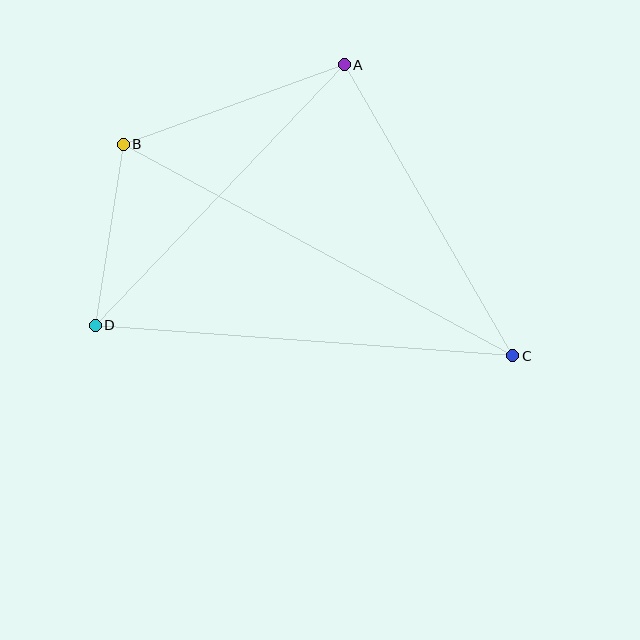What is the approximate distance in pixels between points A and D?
The distance between A and D is approximately 360 pixels.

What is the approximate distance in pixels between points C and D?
The distance between C and D is approximately 419 pixels.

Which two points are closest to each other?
Points B and D are closest to each other.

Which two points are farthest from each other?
Points B and C are farthest from each other.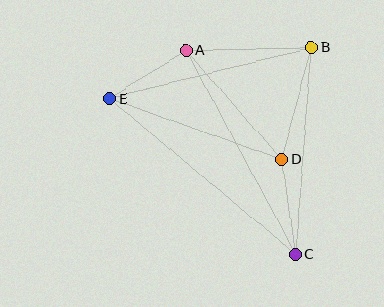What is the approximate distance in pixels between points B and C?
The distance between B and C is approximately 208 pixels.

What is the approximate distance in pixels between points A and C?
The distance between A and C is approximately 232 pixels.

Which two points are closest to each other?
Points A and E are closest to each other.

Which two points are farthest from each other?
Points C and E are farthest from each other.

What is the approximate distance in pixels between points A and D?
The distance between A and D is approximately 145 pixels.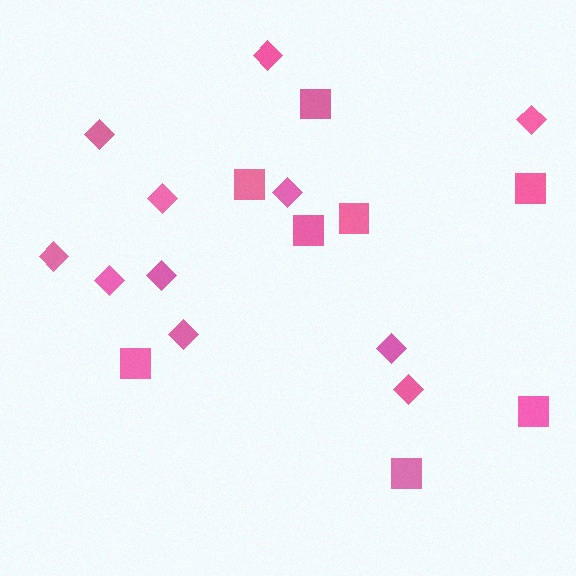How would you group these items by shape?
There are 2 groups: one group of diamonds (11) and one group of squares (8).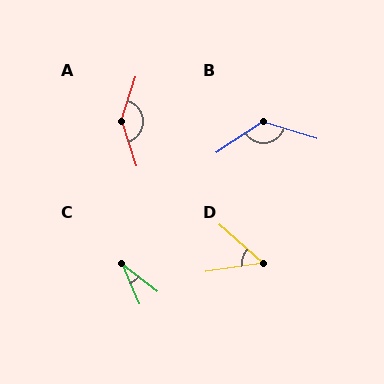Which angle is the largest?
A, at approximately 144 degrees.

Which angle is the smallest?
C, at approximately 29 degrees.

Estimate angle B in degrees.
Approximately 130 degrees.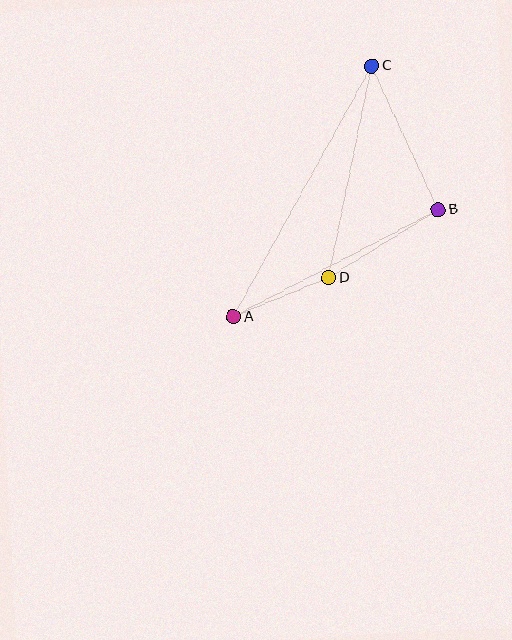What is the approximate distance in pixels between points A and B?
The distance between A and B is approximately 231 pixels.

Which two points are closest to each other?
Points A and D are closest to each other.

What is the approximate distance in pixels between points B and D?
The distance between B and D is approximately 129 pixels.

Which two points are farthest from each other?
Points A and C are farthest from each other.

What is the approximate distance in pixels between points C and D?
The distance between C and D is approximately 216 pixels.